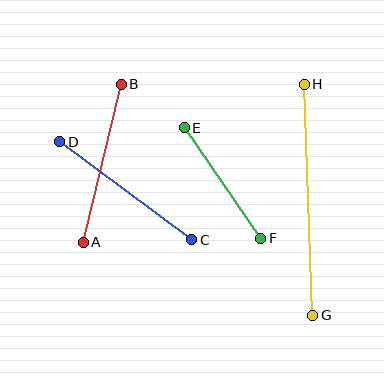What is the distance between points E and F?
The distance is approximately 134 pixels.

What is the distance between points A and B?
The distance is approximately 163 pixels.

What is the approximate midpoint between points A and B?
The midpoint is at approximately (102, 163) pixels.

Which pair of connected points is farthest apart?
Points G and H are farthest apart.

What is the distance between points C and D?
The distance is approximately 165 pixels.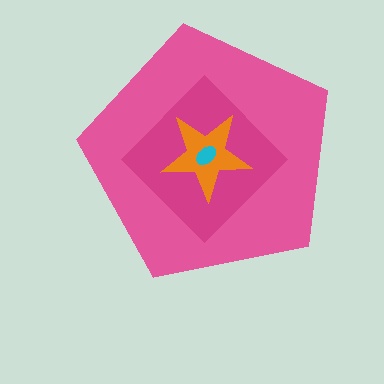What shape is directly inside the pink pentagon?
The magenta diamond.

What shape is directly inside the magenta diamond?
The orange star.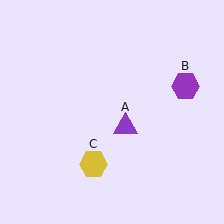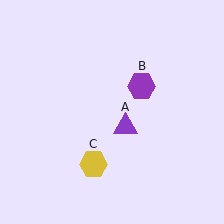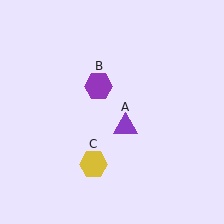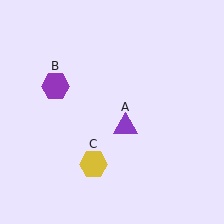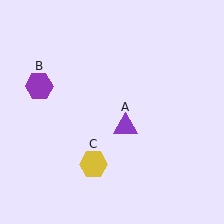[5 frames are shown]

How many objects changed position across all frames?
1 object changed position: purple hexagon (object B).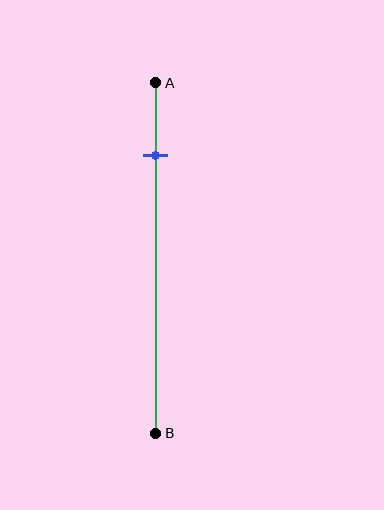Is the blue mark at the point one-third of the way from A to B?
No, the mark is at about 20% from A, not at the 33% one-third point.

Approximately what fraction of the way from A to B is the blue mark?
The blue mark is approximately 20% of the way from A to B.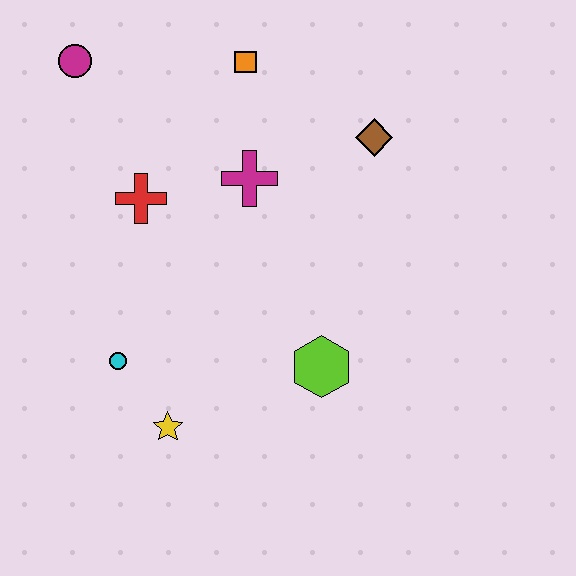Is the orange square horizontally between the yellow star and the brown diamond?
Yes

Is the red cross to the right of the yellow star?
No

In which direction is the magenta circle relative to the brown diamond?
The magenta circle is to the left of the brown diamond.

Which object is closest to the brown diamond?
The magenta cross is closest to the brown diamond.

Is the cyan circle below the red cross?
Yes